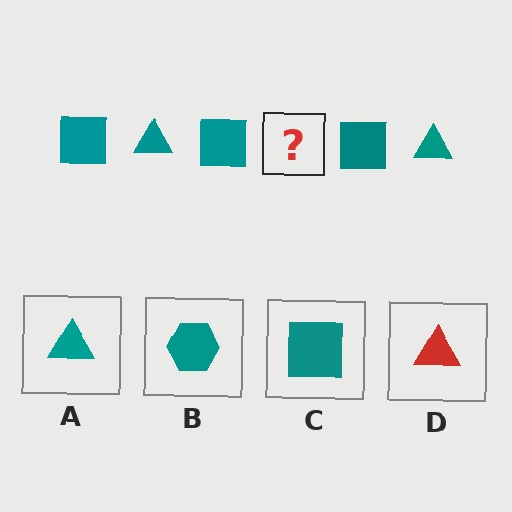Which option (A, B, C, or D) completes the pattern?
A.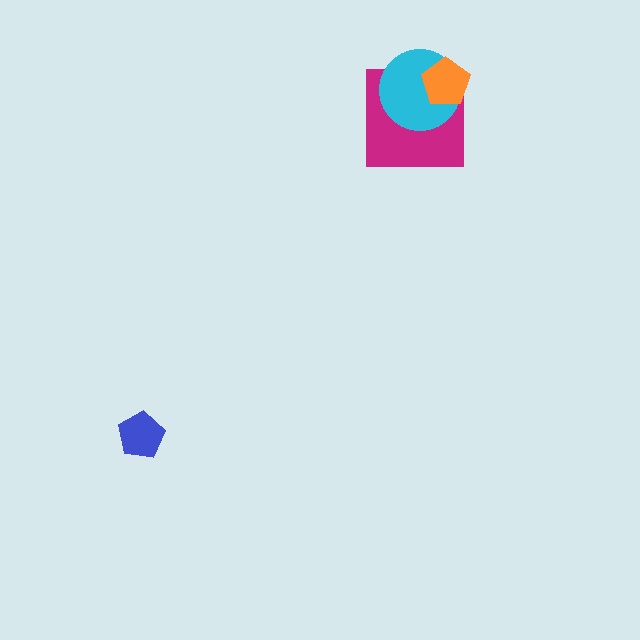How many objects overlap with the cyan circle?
2 objects overlap with the cyan circle.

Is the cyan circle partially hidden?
Yes, it is partially covered by another shape.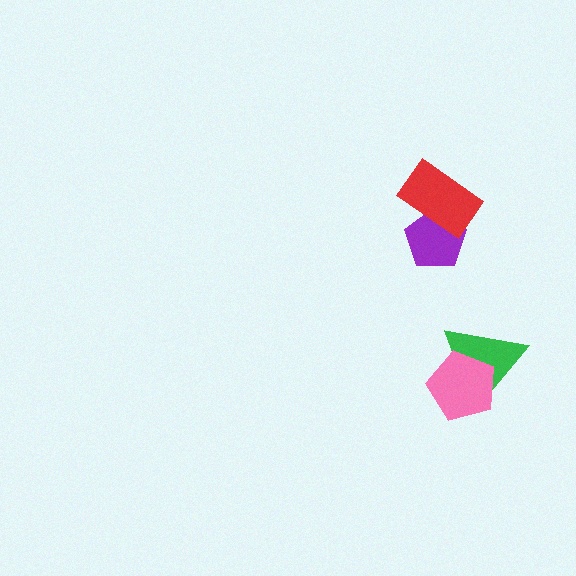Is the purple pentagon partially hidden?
Yes, it is partially covered by another shape.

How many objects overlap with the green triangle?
1 object overlaps with the green triangle.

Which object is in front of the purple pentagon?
The red rectangle is in front of the purple pentagon.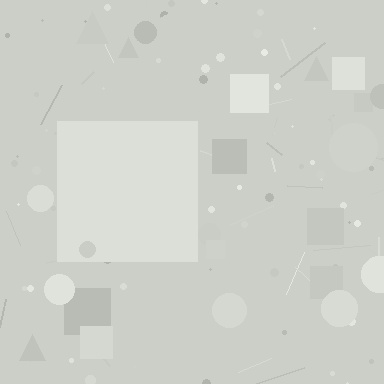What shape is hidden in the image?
A square is hidden in the image.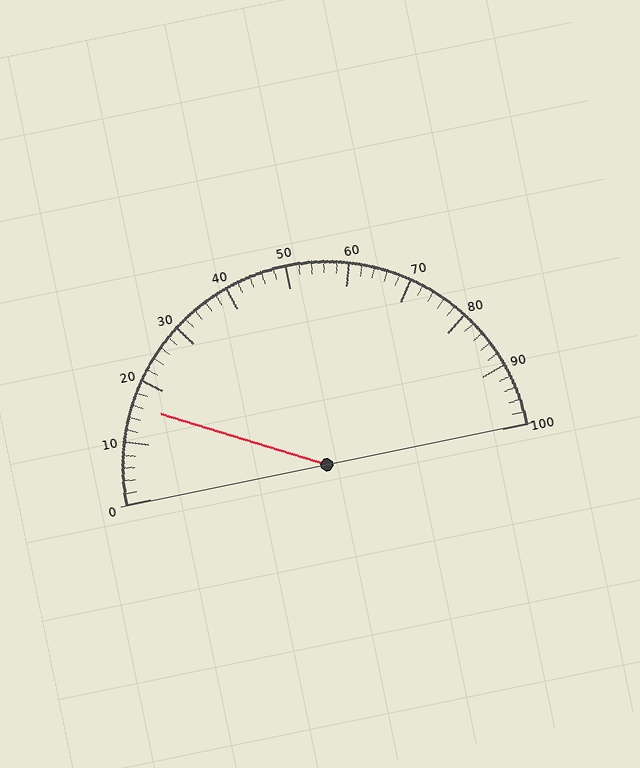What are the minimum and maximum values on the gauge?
The gauge ranges from 0 to 100.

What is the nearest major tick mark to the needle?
The nearest major tick mark is 20.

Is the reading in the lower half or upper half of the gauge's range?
The reading is in the lower half of the range (0 to 100).